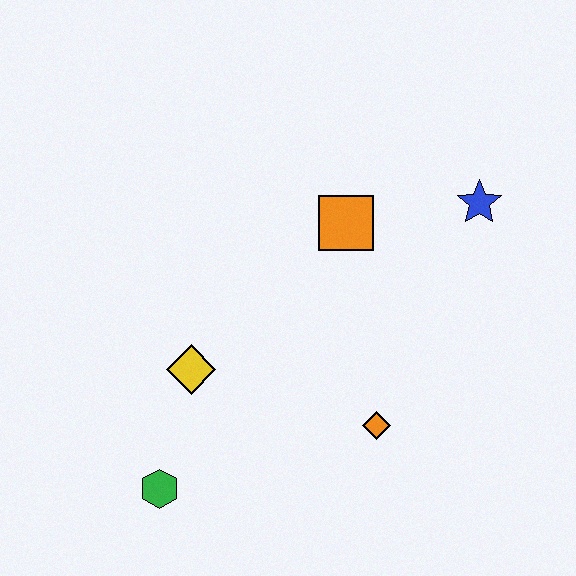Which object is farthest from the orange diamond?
The blue star is farthest from the orange diamond.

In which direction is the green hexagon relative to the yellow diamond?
The green hexagon is below the yellow diamond.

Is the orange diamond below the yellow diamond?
Yes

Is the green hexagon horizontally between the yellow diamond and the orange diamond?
No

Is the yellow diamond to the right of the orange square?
No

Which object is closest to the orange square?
The blue star is closest to the orange square.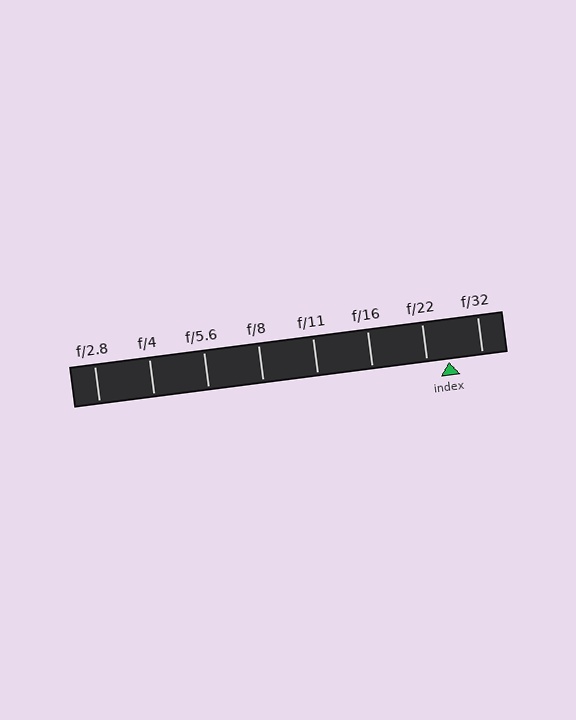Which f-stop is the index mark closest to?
The index mark is closest to f/22.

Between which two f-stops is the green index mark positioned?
The index mark is between f/22 and f/32.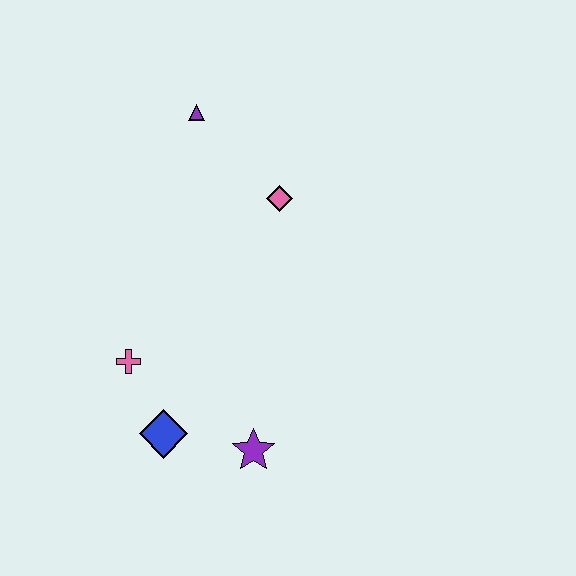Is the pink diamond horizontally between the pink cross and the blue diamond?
No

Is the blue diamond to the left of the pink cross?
No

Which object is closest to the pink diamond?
The purple triangle is closest to the pink diamond.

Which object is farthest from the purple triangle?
The purple star is farthest from the purple triangle.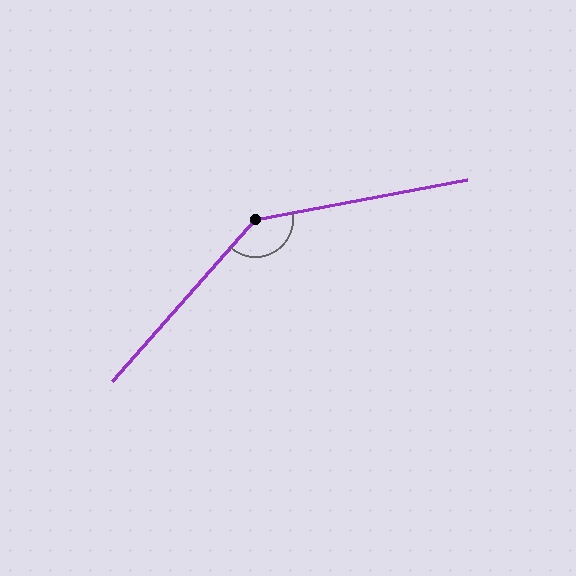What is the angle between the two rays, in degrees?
Approximately 142 degrees.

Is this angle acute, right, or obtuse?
It is obtuse.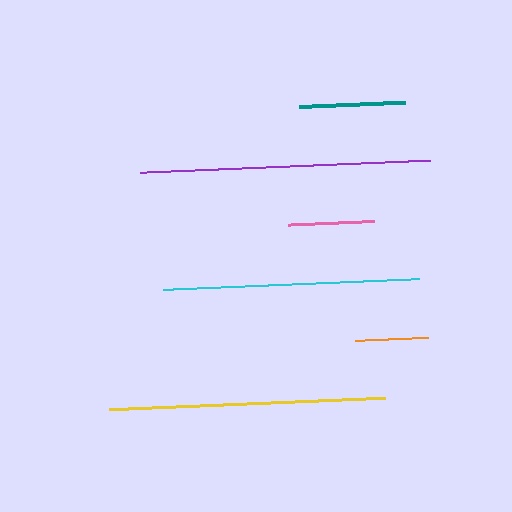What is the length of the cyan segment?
The cyan segment is approximately 256 pixels long.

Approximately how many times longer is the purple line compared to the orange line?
The purple line is approximately 3.9 times the length of the orange line.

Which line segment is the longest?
The purple line is the longest at approximately 290 pixels.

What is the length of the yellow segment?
The yellow segment is approximately 276 pixels long.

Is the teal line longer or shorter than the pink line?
The teal line is longer than the pink line.